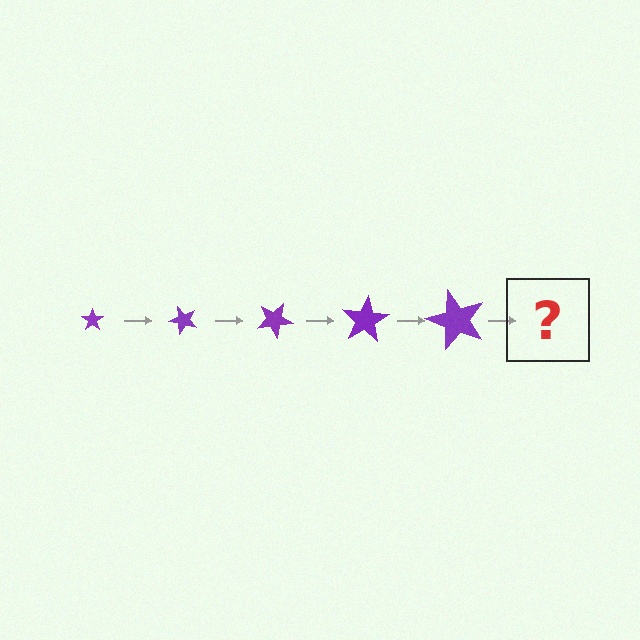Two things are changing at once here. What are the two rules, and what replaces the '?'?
The two rules are that the star grows larger each step and it rotates 50 degrees each step. The '?' should be a star, larger than the previous one and rotated 250 degrees from the start.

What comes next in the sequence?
The next element should be a star, larger than the previous one and rotated 250 degrees from the start.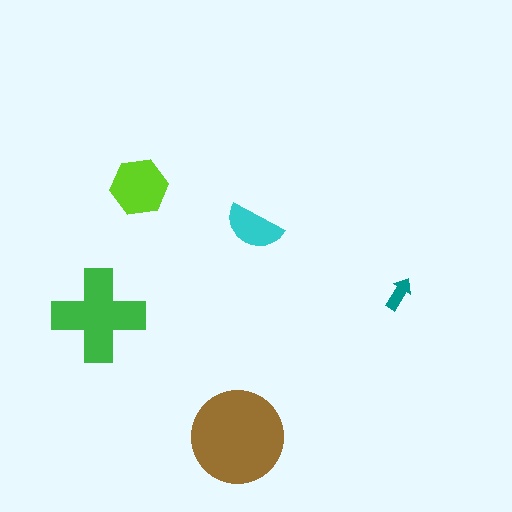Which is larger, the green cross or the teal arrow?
The green cross.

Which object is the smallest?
The teal arrow.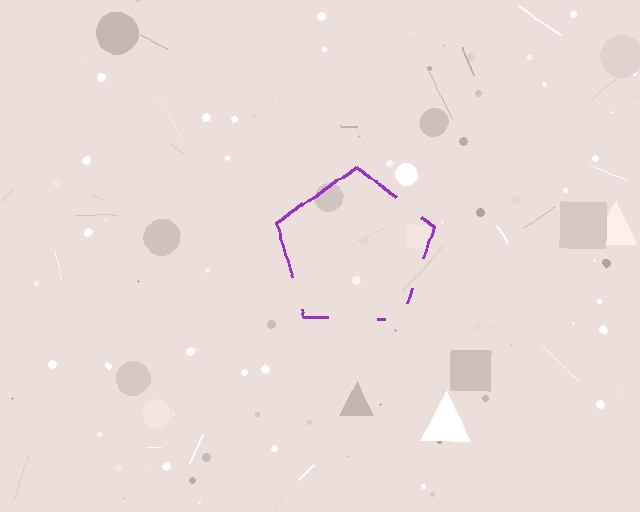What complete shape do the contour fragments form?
The contour fragments form a pentagon.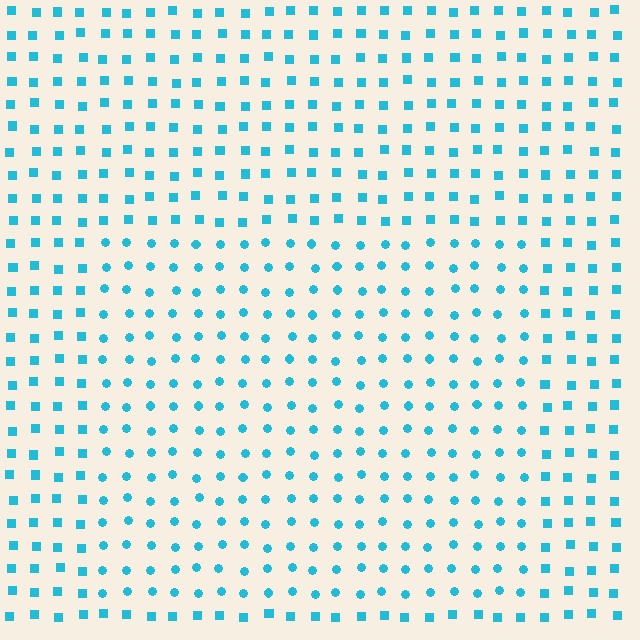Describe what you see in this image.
The image is filled with small cyan elements arranged in a uniform grid. A rectangle-shaped region contains circles, while the surrounding area contains squares. The boundary is defined purely by the change in element shape.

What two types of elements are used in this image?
The image uses circles inside the rectangle region and squares outside it.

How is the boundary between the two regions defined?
The boundary is defined by a change in element shape: circles inside vs. squares outside. All elements share the same color and spacing.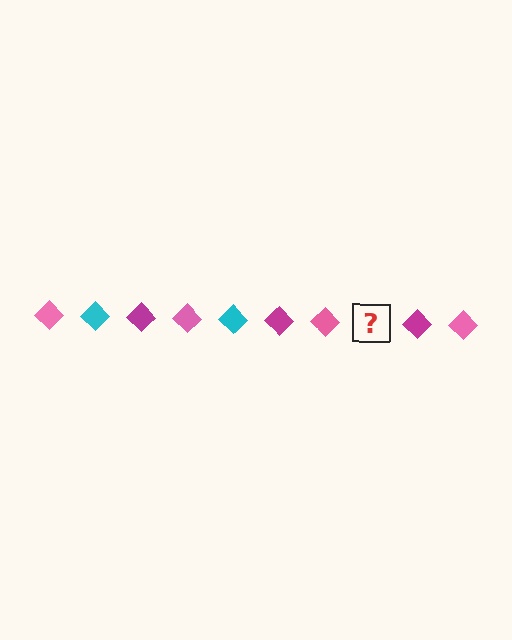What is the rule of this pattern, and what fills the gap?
The rule is that the pattern cycles through pink, cyan, magenta diamonds. The gap should be filled with a cyan diamond.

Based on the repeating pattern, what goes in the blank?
The blank should be a cyan diamond.